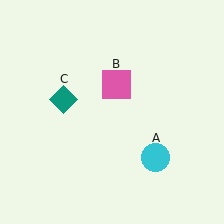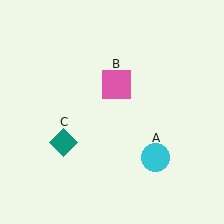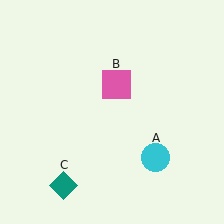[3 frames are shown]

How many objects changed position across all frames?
1 object changed position: teal diamond (object C).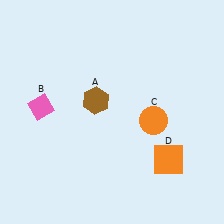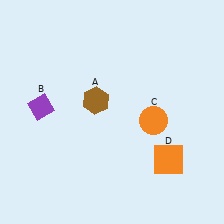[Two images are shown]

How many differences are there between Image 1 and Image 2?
There is 1 difference between the two images.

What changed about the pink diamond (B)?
In Image 1, B is pink. In Image 2, it changed to purple.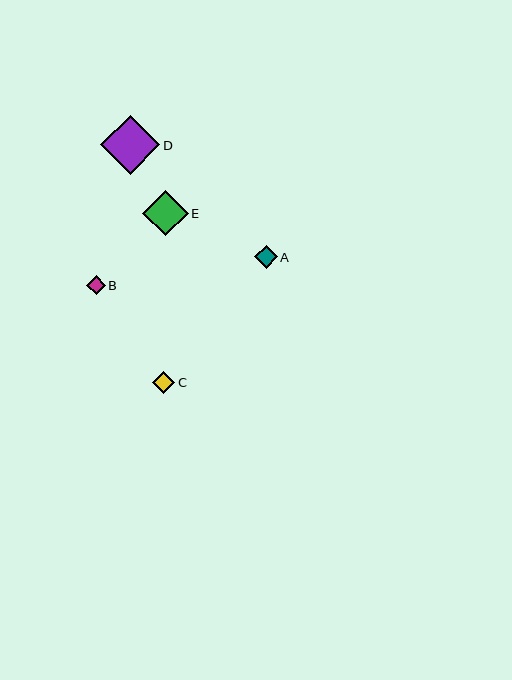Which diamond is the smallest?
Diamond B is the smallest with a size of approximately 18 pixels.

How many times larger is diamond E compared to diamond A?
Diamond E is approximately 2.0 times the size of diamond A.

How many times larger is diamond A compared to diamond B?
Diamond A is approximately 1.2 times the size of diamond B.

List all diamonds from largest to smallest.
From largest to smallest: D, E, A, C, B.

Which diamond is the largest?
Diamond D is the largest with a size of approximately 59 pixels.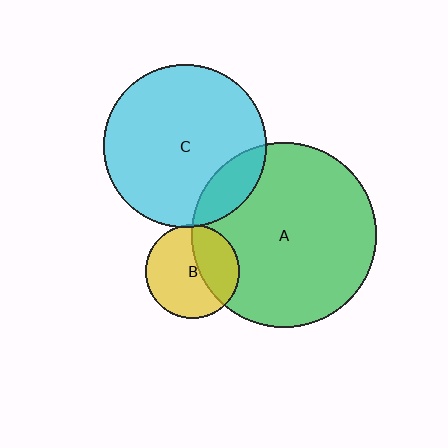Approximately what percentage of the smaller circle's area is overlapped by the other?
Approximately 35%.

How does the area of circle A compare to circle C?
Approximately 1.3 times.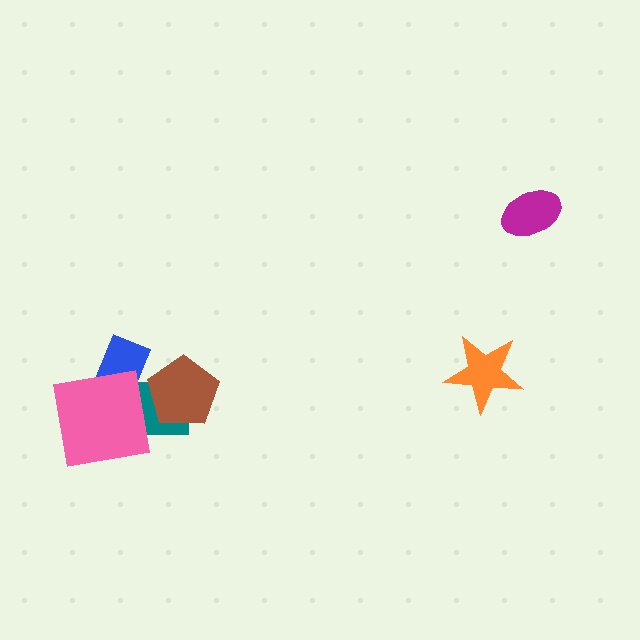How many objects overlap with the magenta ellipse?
0 objects overlap with the magenta ellipse.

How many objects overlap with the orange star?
0 objects overlap with the orange star.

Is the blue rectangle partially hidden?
Yes, it is partially covered by another shape.